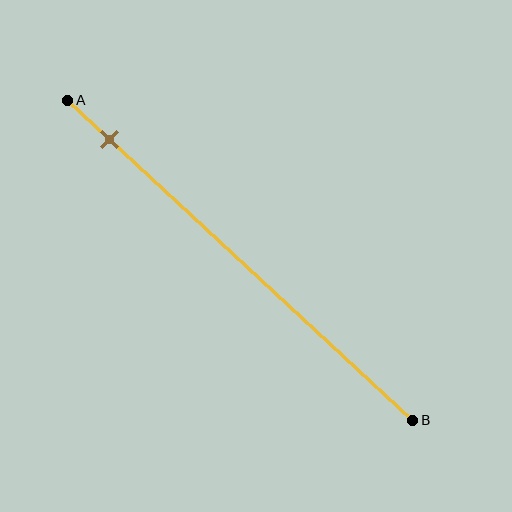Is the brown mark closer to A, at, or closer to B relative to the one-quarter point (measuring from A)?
The brown mark is closer to point A than the one-quarter point of segment AB.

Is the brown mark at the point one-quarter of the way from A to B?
No, the mark is at about 10% from A, not at the 25% one-quarter point.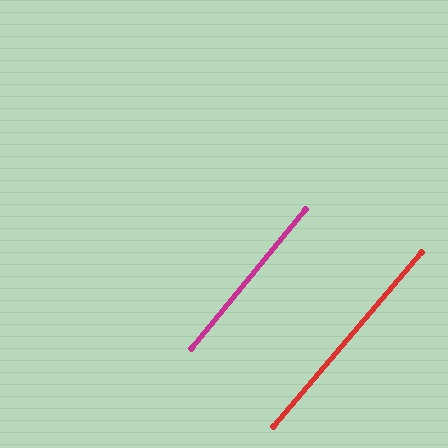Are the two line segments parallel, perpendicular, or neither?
Parallel — their directions differ by only 1.1°.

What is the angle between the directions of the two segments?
Approximately 1 degree.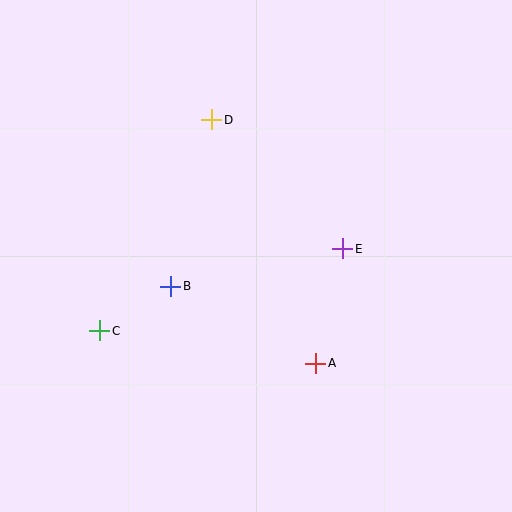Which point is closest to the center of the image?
Point E at (343, 249) is closest to the center.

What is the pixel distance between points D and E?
The distance between D and E is 184 pixels.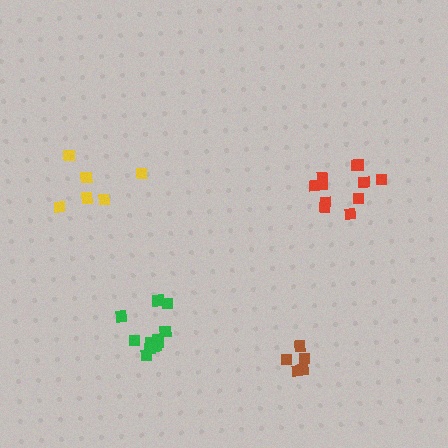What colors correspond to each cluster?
The clusters are colored: brown, red, green, yellow.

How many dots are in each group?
Group 1: 5 dots, Group 2: 11 dots, Group 3: 11 dots, Group 4: 6 dots (33 total).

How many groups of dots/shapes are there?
There are 4 groups.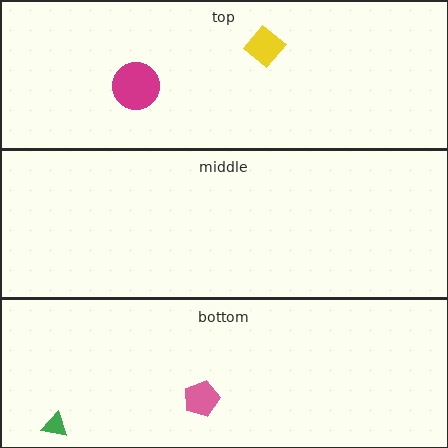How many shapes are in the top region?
2.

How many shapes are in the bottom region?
2.